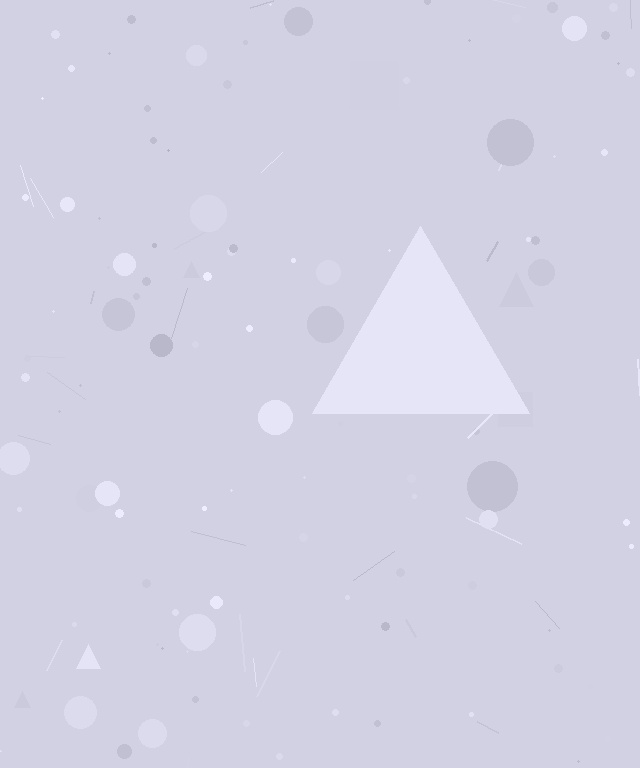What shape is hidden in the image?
A triangle is hidden in the image.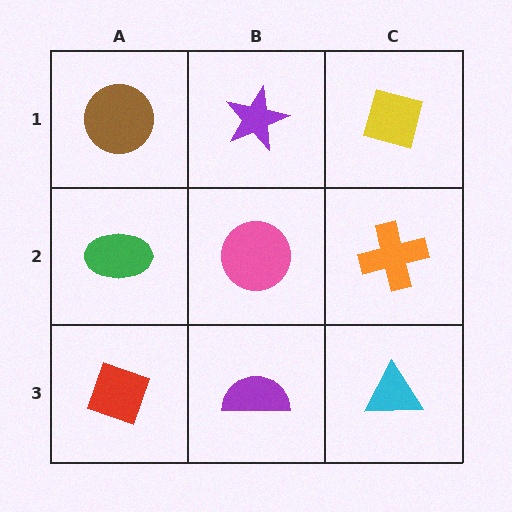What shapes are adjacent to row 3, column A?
A green ellipse (row 2, column A), a purple semicircle (row 3, column B).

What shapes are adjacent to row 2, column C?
A yellow square (row 1, column C), a cyan triangle (row 3, column C), a pink circle (row 2, column B).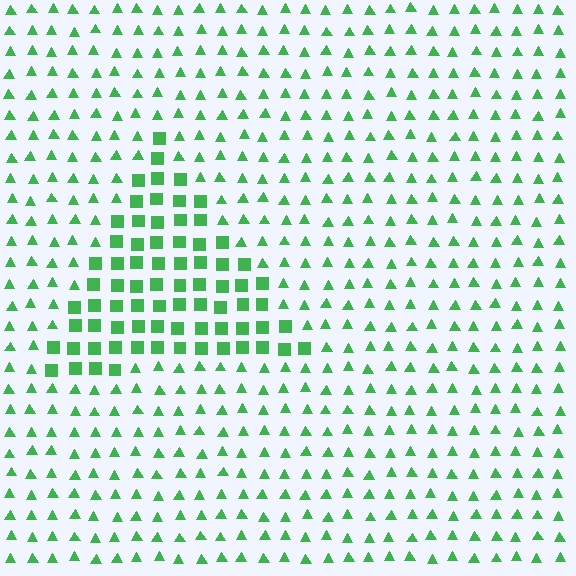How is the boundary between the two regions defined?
The boundary is defined by a change in element shape: squares inside vs. triangles outside. All elements share the same color and spacing.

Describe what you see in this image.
The image is filled with small green elements arranged in a uniform grid. A triangle-shaped region contains squares, while the surrounding area contains triangles. The boundary is defined purely by the change in element shape.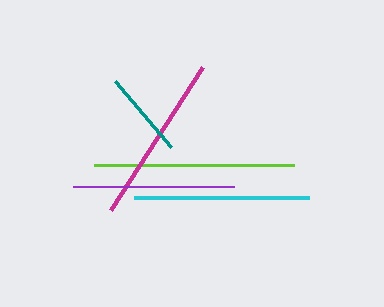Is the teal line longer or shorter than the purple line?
The purple line is longer than the teal line.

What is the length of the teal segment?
The teal segment is approximately 86 pixels long.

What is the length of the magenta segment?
The magenta segment is approximately 170 pixels long.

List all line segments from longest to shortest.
From longest to shortest: lime, cyan, magenta, purple, teal.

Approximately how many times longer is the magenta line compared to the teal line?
The magenta line is approximately 2.0 times the length of the teal line.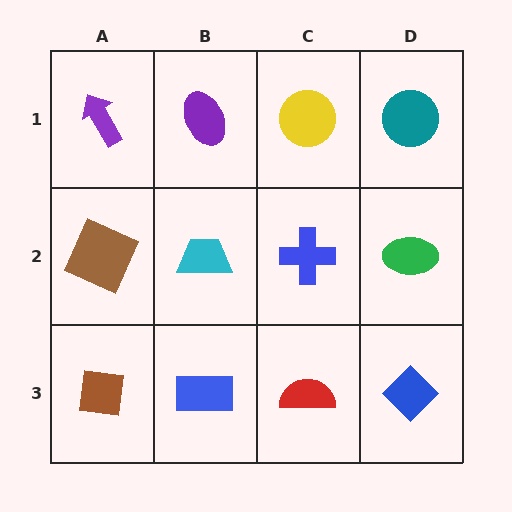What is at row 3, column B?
A blue rectangle.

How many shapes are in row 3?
4 shapes.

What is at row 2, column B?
A cyan trapezoid.